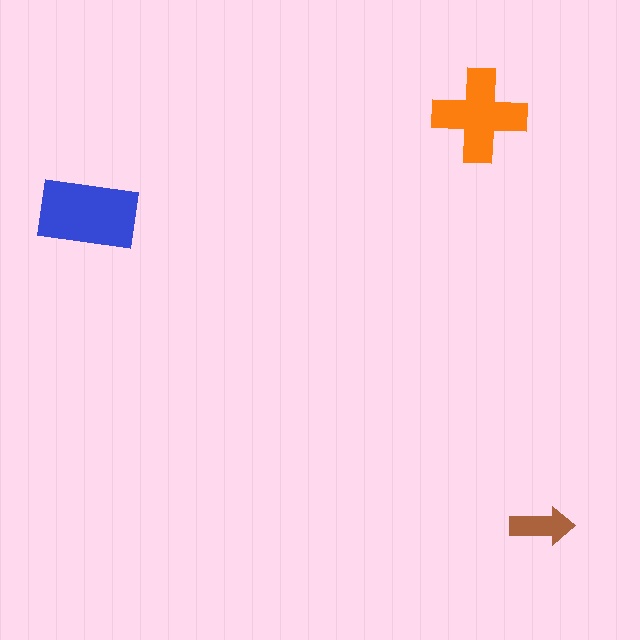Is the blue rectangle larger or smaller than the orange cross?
Larger.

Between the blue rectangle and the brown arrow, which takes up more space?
The blue rectangle.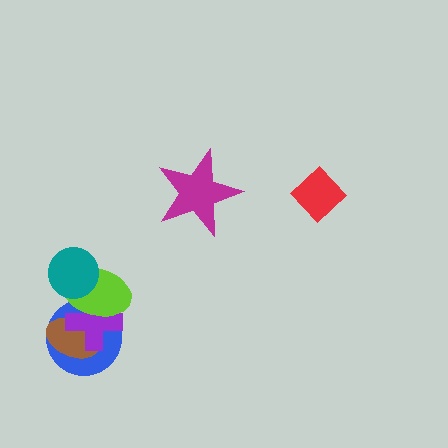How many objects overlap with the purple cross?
3 objects overlap with the purple cross.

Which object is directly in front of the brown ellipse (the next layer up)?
The purple cross is directly in front of the brown ellipse.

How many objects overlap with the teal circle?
1 object overlaps with the teal circle.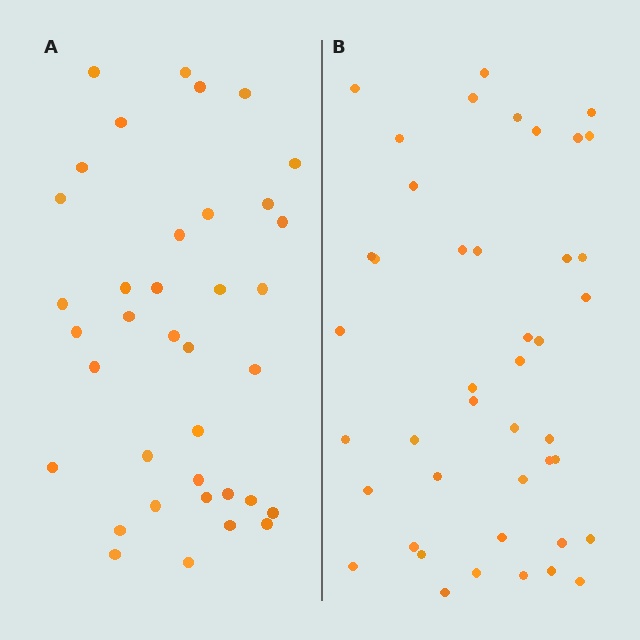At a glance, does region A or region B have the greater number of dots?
Region B (the right region) has more dots.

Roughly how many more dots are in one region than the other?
Region B has about 6 more dots than region A.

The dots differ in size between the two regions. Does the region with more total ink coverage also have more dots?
No. Region A has more total ink coverage because its dots are larger, but region B actually contains more individual dots. Total area can be misleading — the number of items is what matters here.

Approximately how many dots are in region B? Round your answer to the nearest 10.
About 40 dots. (The exact count is 43, which rounds to 40.)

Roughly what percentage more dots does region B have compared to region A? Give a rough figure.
About 15% more.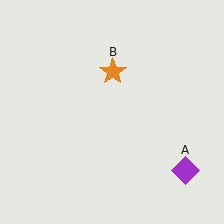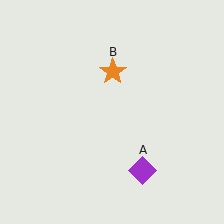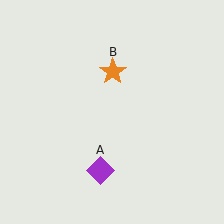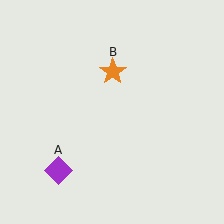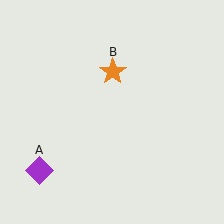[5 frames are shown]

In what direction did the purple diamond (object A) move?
The purple diamond (object A) moved left.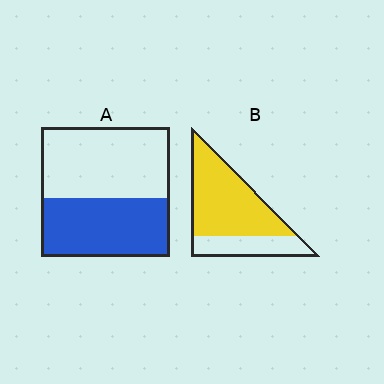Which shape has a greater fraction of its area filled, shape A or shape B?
Shape B.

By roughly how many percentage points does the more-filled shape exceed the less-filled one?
By roughly 25 percentage points (B over A).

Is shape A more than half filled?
No.